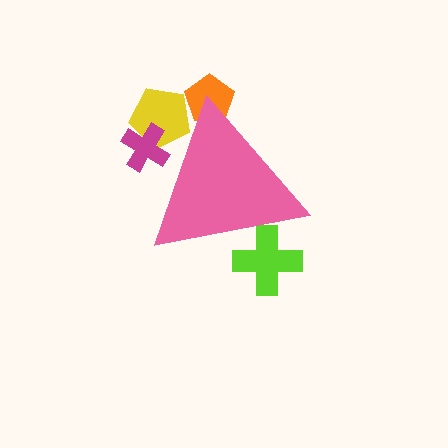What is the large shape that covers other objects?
A pink triangle.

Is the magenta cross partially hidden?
Yes, the magenta cross is partially hidden behind the pink triangle.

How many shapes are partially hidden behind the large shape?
4 shapes are partially hidden.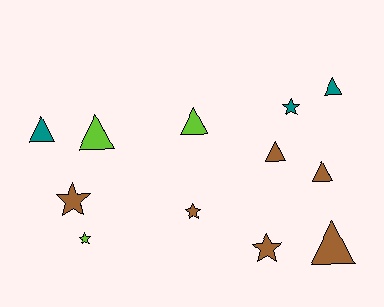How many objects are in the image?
There are 12 objects.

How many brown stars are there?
There are 3 brown stars.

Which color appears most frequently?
Brown, with 6 objects.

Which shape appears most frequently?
Triangle, with 7 objects.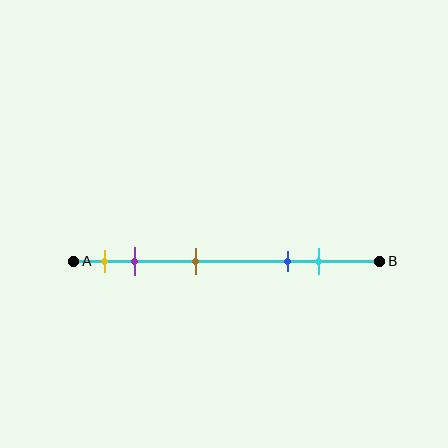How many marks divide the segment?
There are 5 marks dividing the segment.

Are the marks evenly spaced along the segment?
No, the marks are not evenly spaced.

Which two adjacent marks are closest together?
The yellow and purple marks are the closest adjacent pair.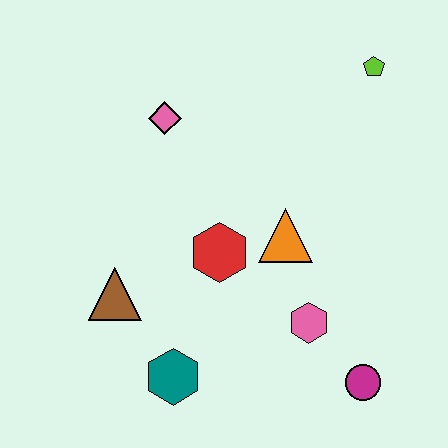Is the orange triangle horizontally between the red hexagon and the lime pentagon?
Yes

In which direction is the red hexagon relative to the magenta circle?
The red hexagon is to the left of the magenta circle.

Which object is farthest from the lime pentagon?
The teal hexagon is farthest from the lime pentagon.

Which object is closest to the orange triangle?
The red hexagon is closest to the orange triangle.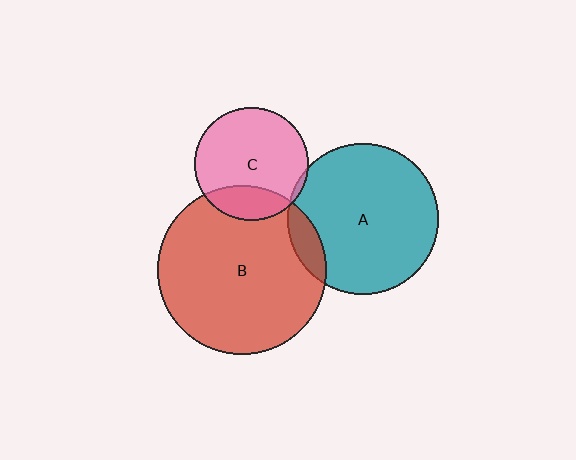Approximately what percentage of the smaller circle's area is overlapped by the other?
Approximately 10%.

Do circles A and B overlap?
Yes.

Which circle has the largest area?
Circle B (red).